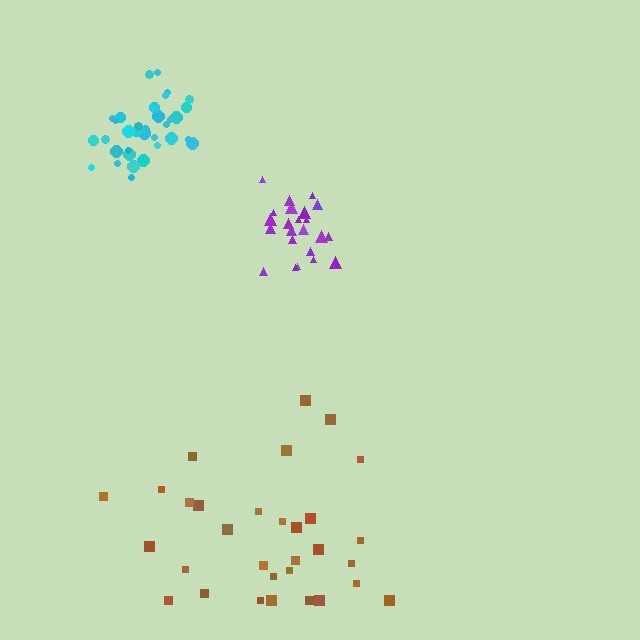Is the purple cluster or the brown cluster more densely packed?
Purple.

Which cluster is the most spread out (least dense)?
Brown.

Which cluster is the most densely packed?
Cyan.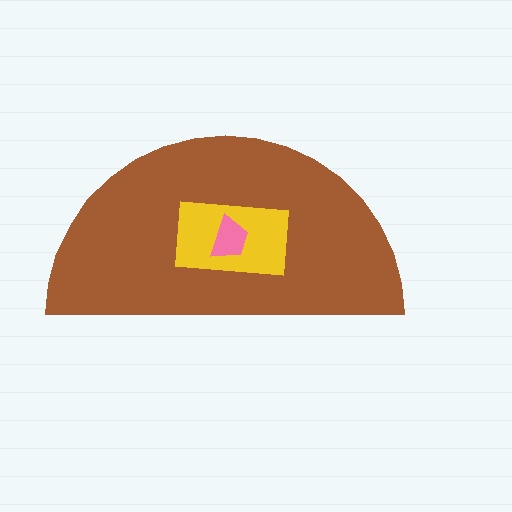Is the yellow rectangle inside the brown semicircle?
Yes.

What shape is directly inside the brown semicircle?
The yellow rectangle.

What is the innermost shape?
The pink trapezoid.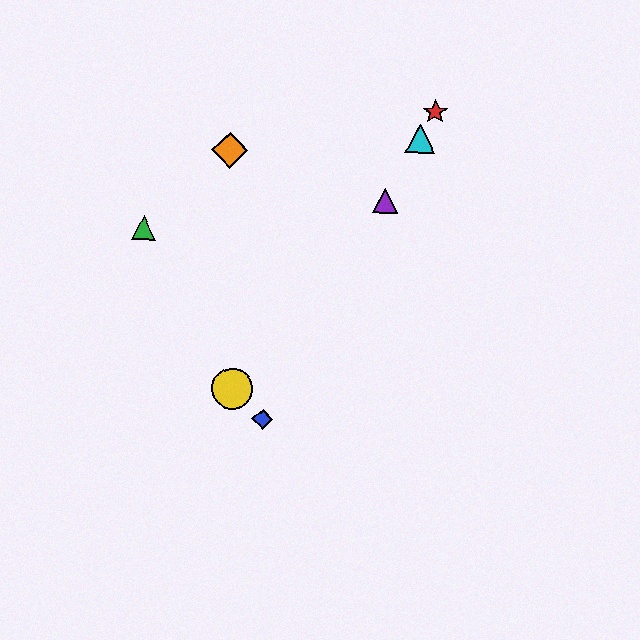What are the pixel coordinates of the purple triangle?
The purple triangle is at (385, 201).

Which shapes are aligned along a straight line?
The red star, the blue diamond, the purple triangle, the cyan triangle are aligned along a straight line.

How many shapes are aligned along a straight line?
4 shapes (the red star, the blue diamond, the purple triangle, the cyan triangle) are aligned along a straight line.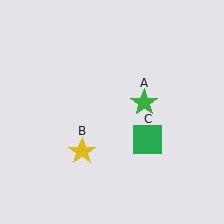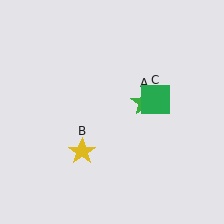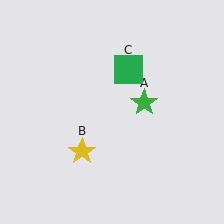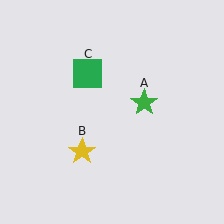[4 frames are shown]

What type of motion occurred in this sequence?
The green square (object C) rotated counterclockwise around the center of the scene.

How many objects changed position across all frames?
1 object changed position: green square (object C).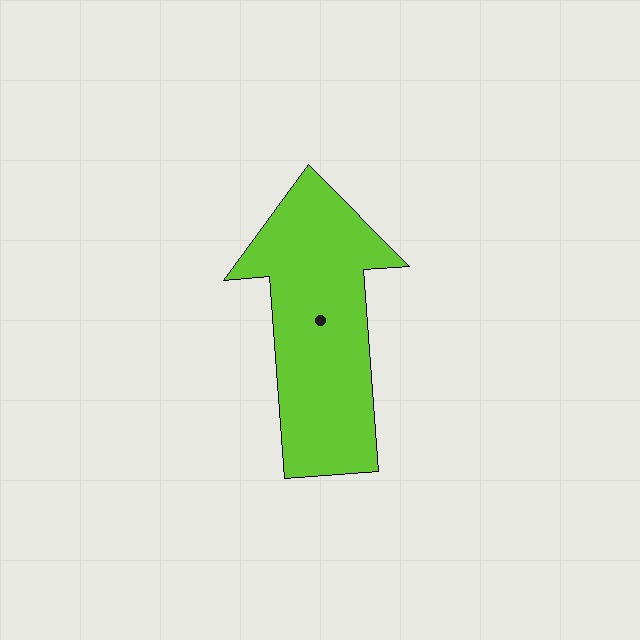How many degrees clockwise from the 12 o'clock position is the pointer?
Approximately 356 degrees.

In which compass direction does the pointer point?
North.